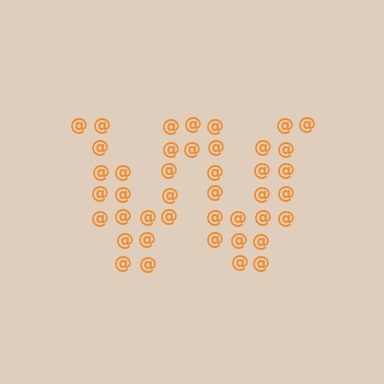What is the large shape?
The large shape is the letter W.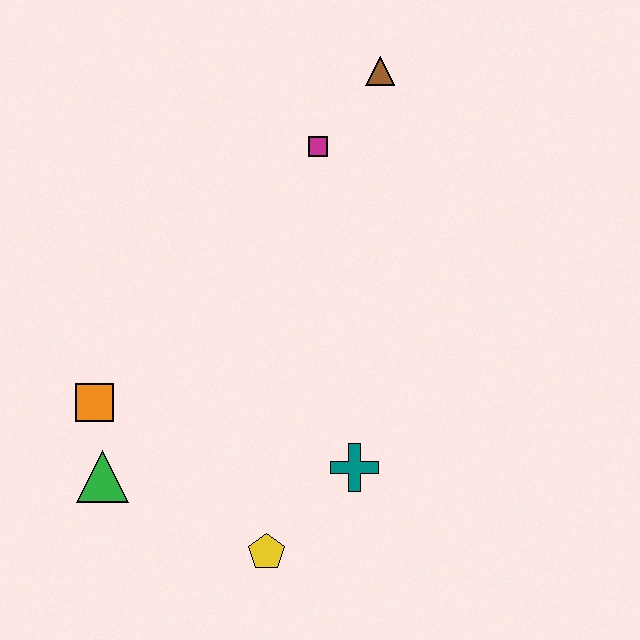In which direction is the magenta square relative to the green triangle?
The magenta square is above the green triangle.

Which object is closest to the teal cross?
The yellow pentagon is closest to the teal cross.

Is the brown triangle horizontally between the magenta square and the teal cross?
No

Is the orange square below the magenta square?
Yes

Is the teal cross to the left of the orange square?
No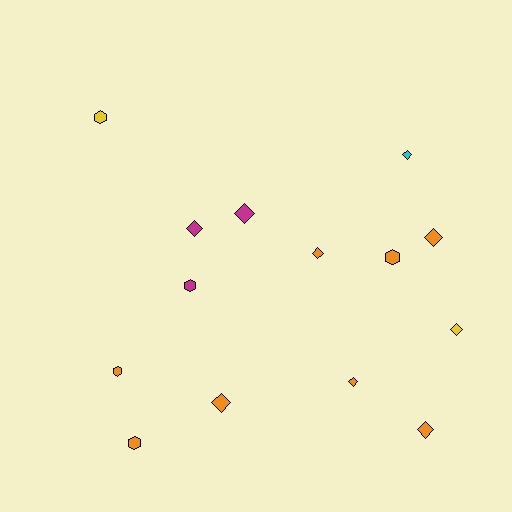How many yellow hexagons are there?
There is 1 yellow hexagon.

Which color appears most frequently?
Orange, with 8 objects.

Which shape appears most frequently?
Diamond, with 9 objects.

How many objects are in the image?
There are 14 objects.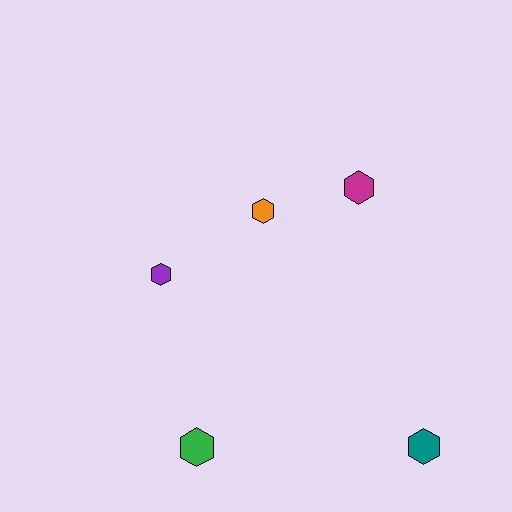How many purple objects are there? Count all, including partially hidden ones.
There is 1 purple object.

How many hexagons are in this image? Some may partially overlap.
There are 5 hexagons.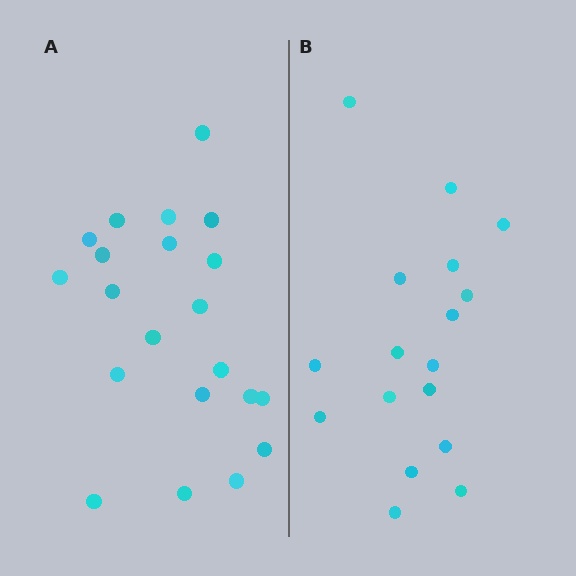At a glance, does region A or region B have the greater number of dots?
Region A (the left region) has more dots.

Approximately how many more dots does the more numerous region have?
Region A has about 4 more dots than region B.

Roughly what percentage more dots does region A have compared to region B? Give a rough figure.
About 25% more.